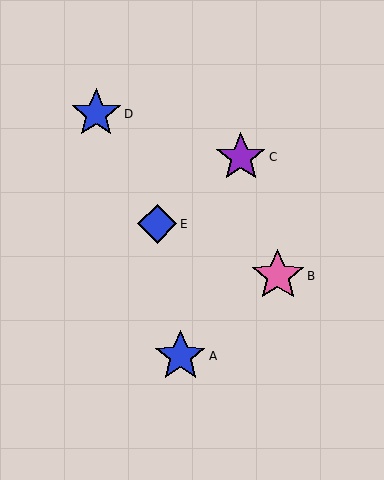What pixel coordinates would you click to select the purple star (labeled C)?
Click at (241, 157) to select the purple star C.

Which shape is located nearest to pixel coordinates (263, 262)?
The pink star (labeled B) at (278, 276) is nearest to that location.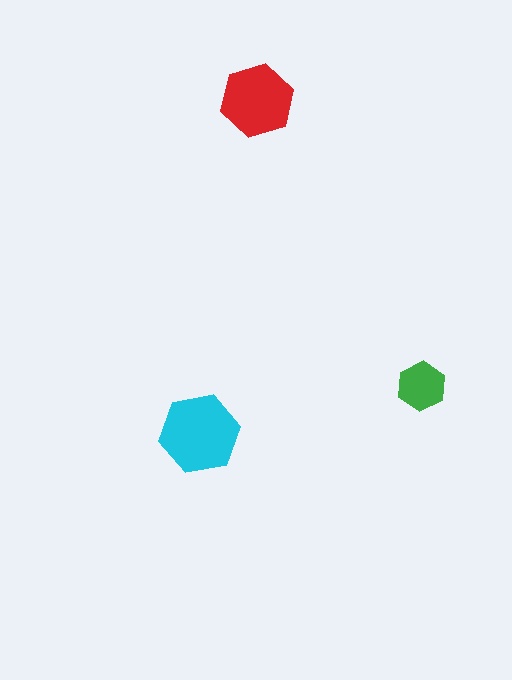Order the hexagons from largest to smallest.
the cyan one, the red one, the green one.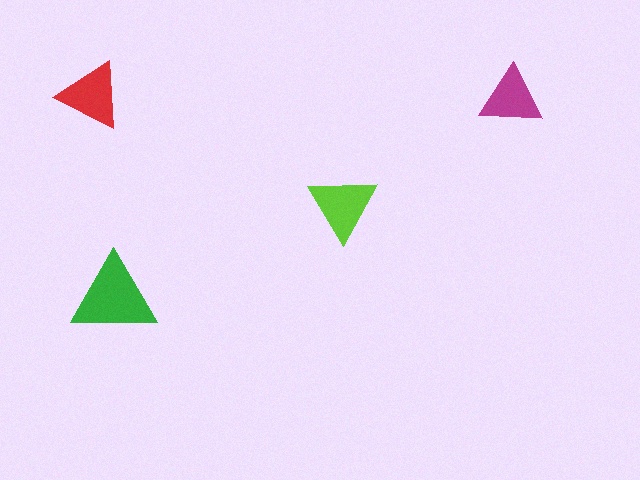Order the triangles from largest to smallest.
the green one, the lime one, the red one, the magenta one.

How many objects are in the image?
There are 4 objects in the image.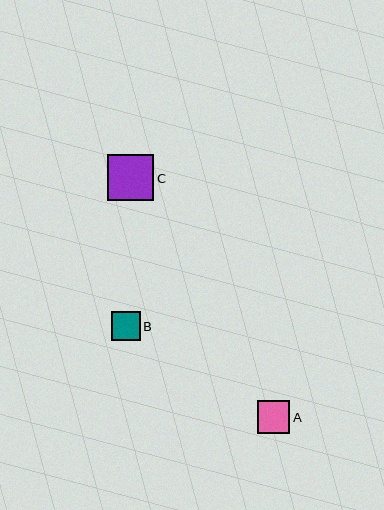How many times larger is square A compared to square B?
Square A is approximately 1.1 times the size of square B.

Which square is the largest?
Square C is the largest with a size of approximately 47 pixels.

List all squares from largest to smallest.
From largest to smallest: C, A, B.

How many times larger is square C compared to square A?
Square C is approximately 1.4 times the size of square A.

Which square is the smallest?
Square B is the smallest with a size of approximately 29 pixels.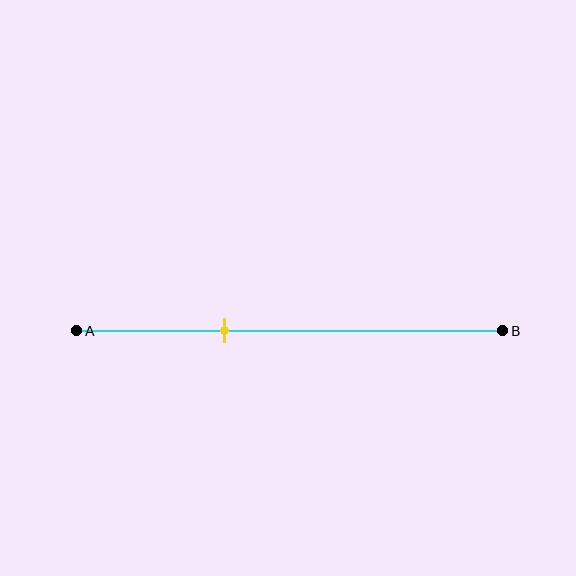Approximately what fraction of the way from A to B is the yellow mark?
The yellow mark is approximately 35% of the way from A to B.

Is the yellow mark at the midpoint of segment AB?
No, the mark is at about 35% from A, not at the 50% midpoint.